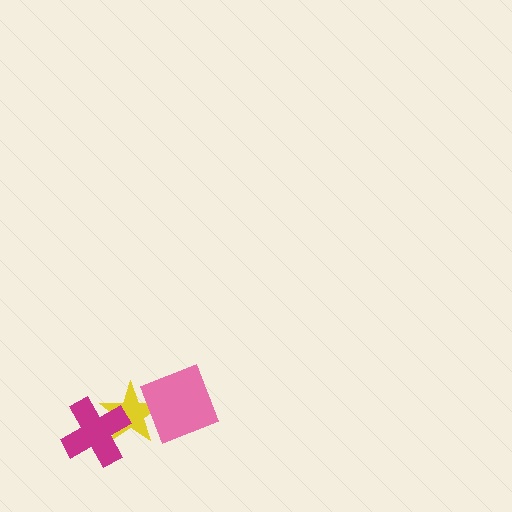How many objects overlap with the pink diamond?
1 object overlaps with the pink diamond.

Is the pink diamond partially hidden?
No, no other shape covers it.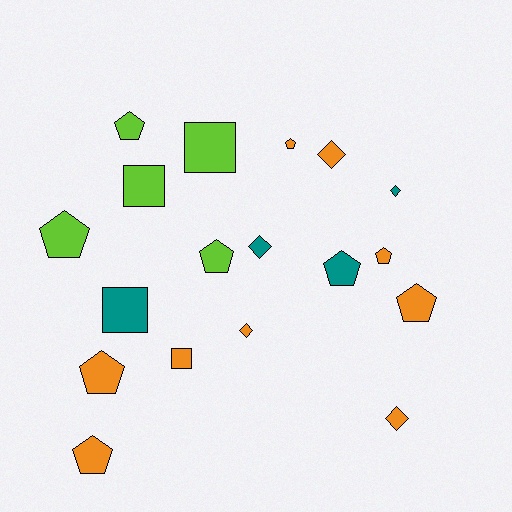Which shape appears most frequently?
Pentagon, with 9 objects.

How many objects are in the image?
There are 18 objects.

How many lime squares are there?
There are 2 lime squares.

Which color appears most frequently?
Orange, with 9 objects.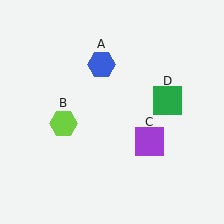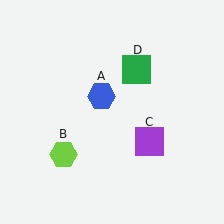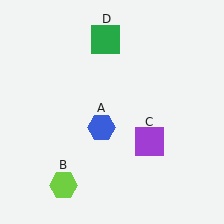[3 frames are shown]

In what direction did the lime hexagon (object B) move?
The lime hexagon (object B) moved down.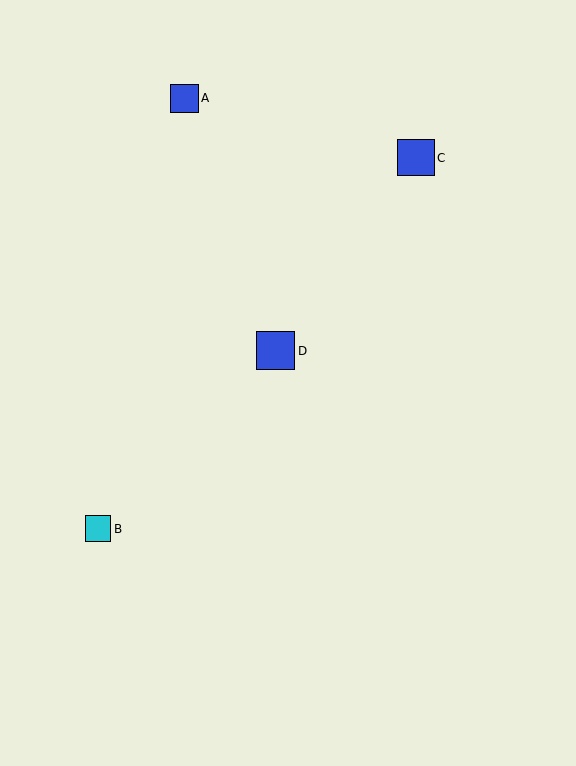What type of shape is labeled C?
Shape C is a blue square.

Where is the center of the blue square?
The center of the blue square is at (276, 351).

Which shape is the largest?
The blue square (labeled D) is the largest.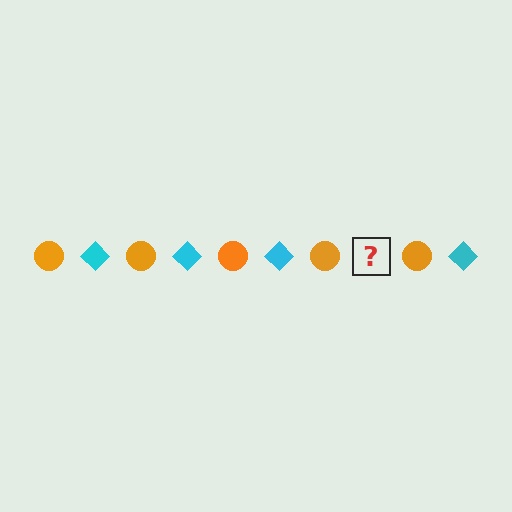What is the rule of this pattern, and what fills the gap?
The rule is that the pattern alternates between orange circle and cyan diamond. The gap should be filled with a cyan diamond.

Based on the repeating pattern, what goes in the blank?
The blank should be a cyan diamond.